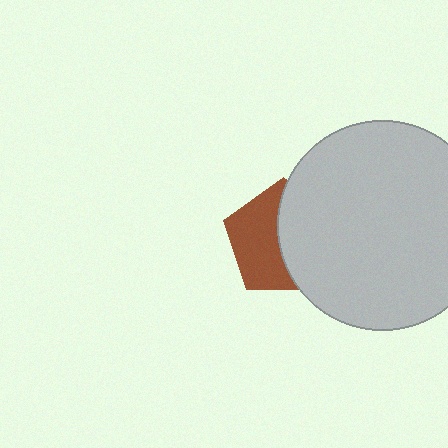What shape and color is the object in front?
The object in front is a light gray circle.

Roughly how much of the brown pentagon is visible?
About half of it is visible (roughly 50%).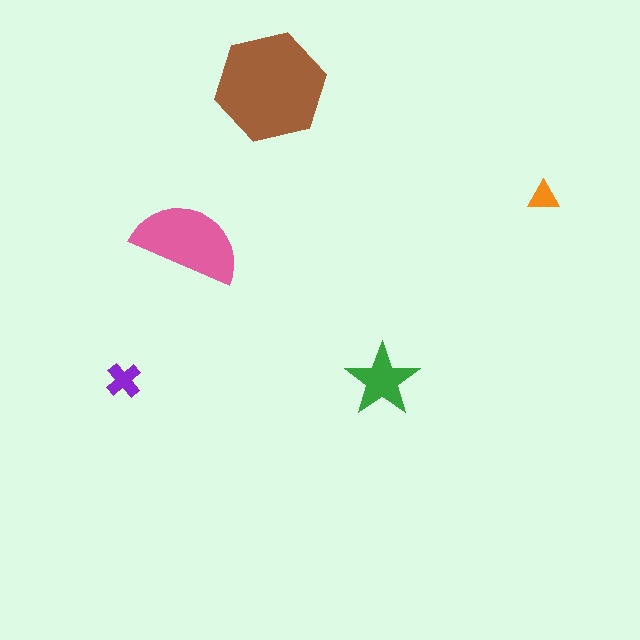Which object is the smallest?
The orange triangle.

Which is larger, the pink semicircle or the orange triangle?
The pink semicircle.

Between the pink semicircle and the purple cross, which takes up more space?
The pink semicircle.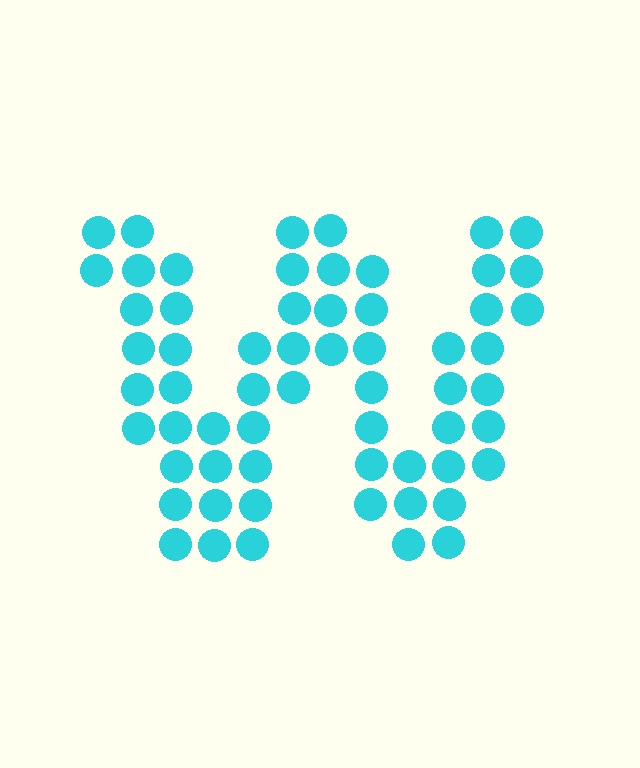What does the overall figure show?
The overall figure shows the letter W.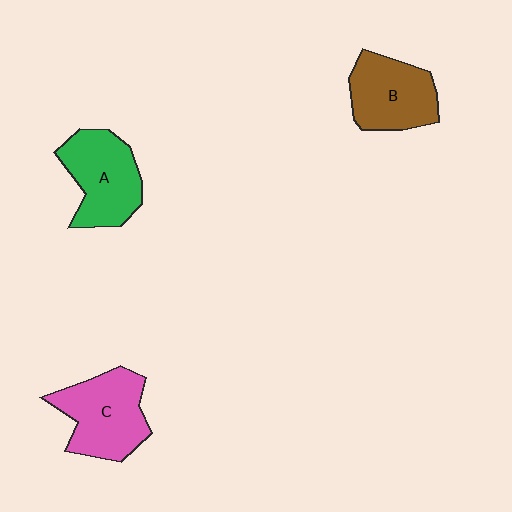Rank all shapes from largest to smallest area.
From largest to smallest: C (pink), A (green), B (brown).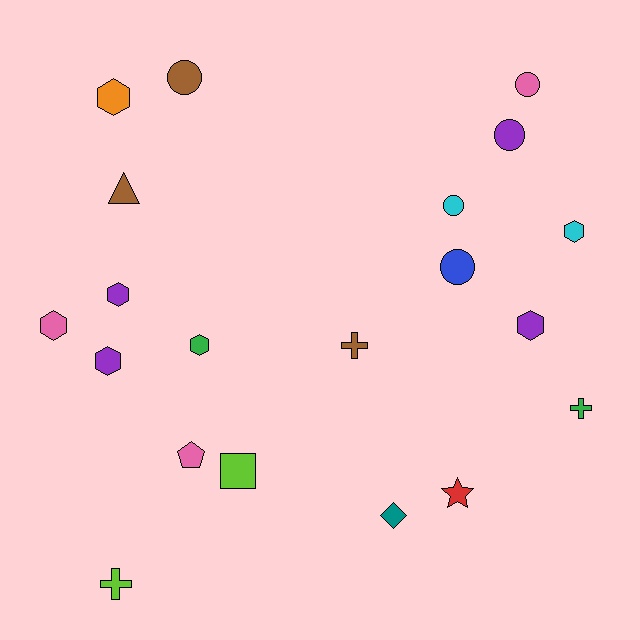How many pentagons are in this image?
There is 1 pentagon.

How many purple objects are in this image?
There are 4 purple objects.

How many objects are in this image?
There are 20 objects.